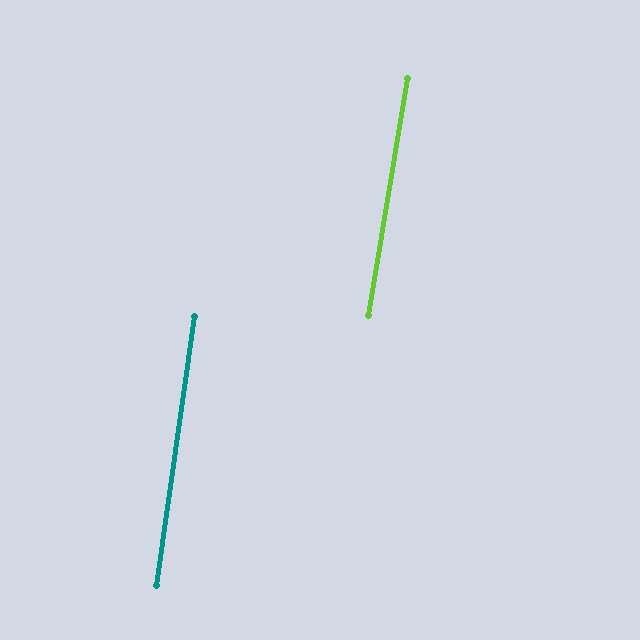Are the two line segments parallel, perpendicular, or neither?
Parallel — their directions differ by only 1.5°.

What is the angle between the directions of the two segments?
Approximately 1 degree.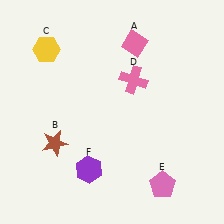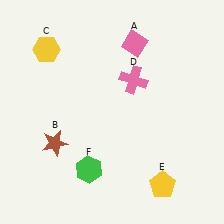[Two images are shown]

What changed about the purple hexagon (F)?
In Image 1, F is purple. In Image 2, it changed to green.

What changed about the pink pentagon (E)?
In Image 1, E is pink. In Image 2, it changed to yellow.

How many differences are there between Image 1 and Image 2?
There are 2 differences between the two images.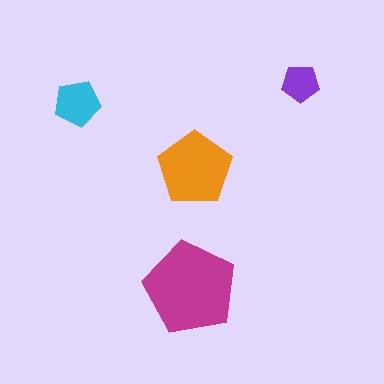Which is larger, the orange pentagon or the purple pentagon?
The orange one.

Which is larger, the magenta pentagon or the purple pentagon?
The magenta one.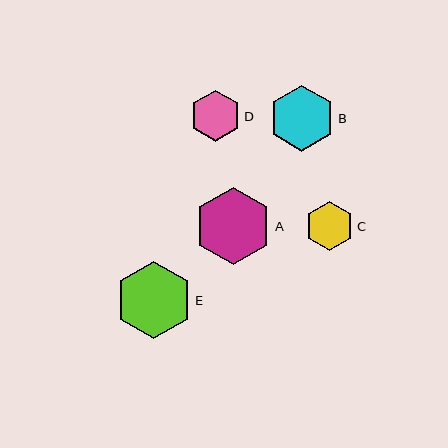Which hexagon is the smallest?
Hexagon C is the smallest with a size of approximately 49 pixels.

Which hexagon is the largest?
Hexagon A is the largest with a size of approximately 78 pixels.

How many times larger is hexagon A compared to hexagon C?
Hexagon A is approximately 1.6 times the size of hexagon C.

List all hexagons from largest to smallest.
From largest to smallest: A, E, B, D, C.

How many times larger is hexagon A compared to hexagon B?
Hexagon A is approximately 1.2 times the size of hexagon B.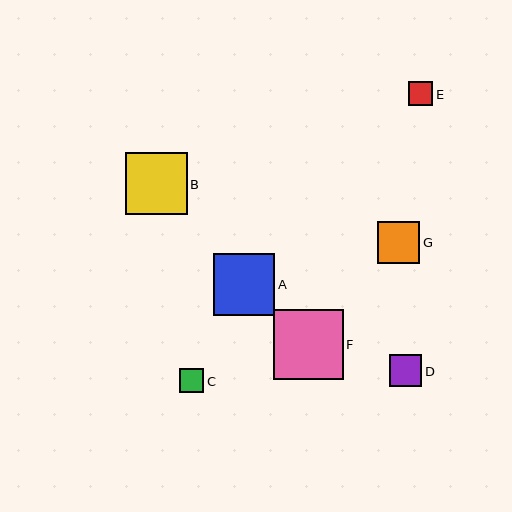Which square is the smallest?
Square C is the smallest with a size of approximately 24 pixels.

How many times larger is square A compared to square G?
Square A is approximately 1.5 times the size of square G.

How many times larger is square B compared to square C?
Square B is approximately 2.5 times the size of square C.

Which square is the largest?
Square F is the largest with a size of approximately 69 pixels.